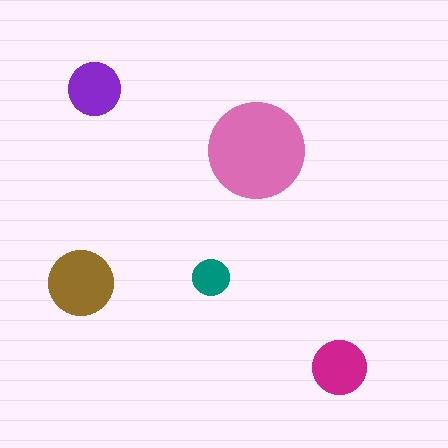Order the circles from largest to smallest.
the pink one, the brown one, the magenta one, the purple one, the teal one.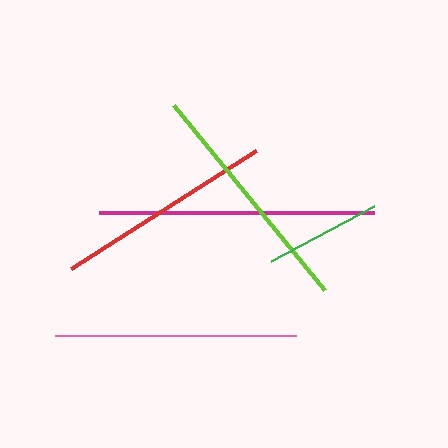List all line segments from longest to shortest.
From longest to shortest: magenta, pink, lime, red, green.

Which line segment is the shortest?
The green line is the shortest at approximately 117 pixels.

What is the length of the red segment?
The red segment is approximately 219 pixels long.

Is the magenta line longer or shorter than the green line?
The magenta line is longer than the green line.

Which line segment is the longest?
The magenta line is the longest at approximately 275 pixels.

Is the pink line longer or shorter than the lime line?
The pink line is longer than the lime line.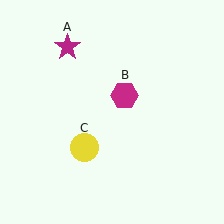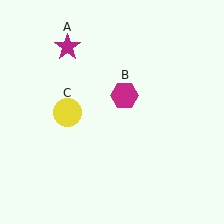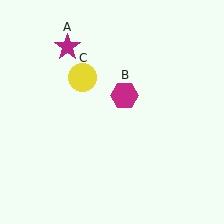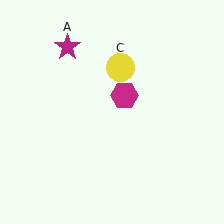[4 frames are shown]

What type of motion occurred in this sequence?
The yellow circle (object C) rotated clockwise around the center of the scene.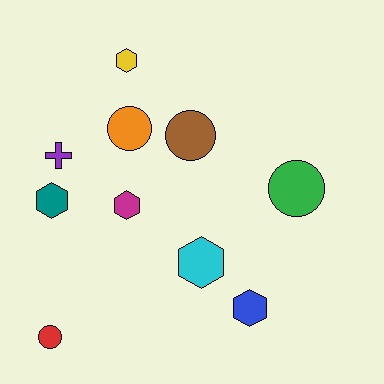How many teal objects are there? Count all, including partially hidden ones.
There is 1 teal object.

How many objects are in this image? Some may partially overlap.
There are 10 objects.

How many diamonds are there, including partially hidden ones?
There are no diamonds.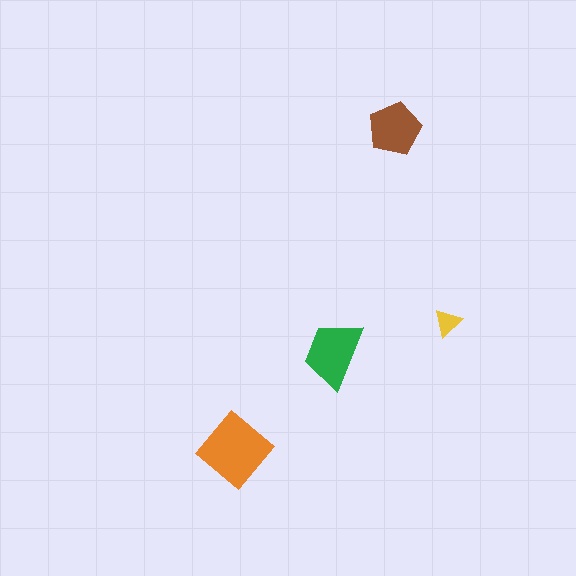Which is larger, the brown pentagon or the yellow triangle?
The brown pentagon.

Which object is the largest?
The orange diamond.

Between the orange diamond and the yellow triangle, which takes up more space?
The orange diamond.